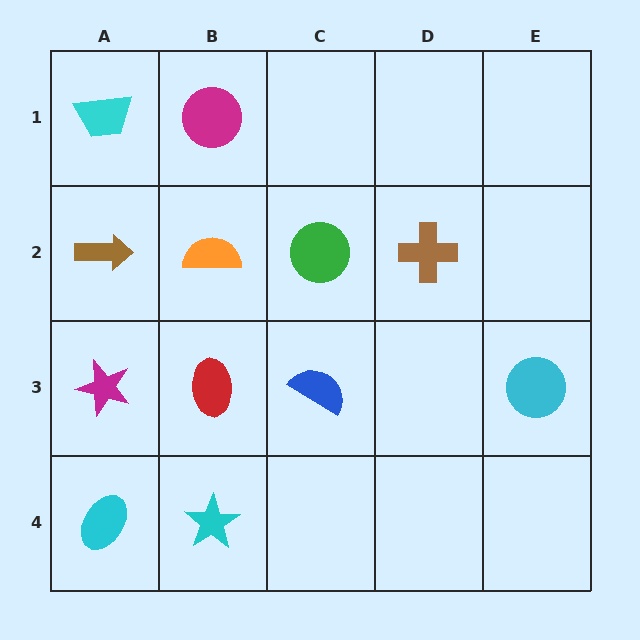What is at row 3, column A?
A magenta star.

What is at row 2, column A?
A brown arrow.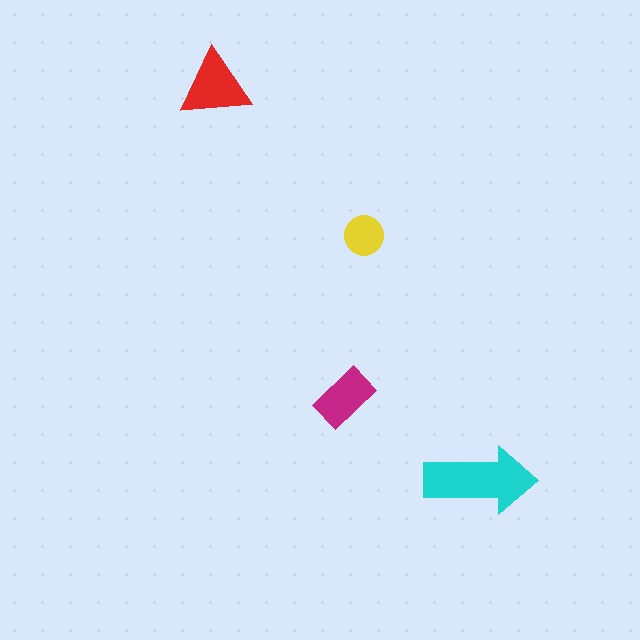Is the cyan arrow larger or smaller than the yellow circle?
Larger.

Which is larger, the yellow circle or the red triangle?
The red triangle.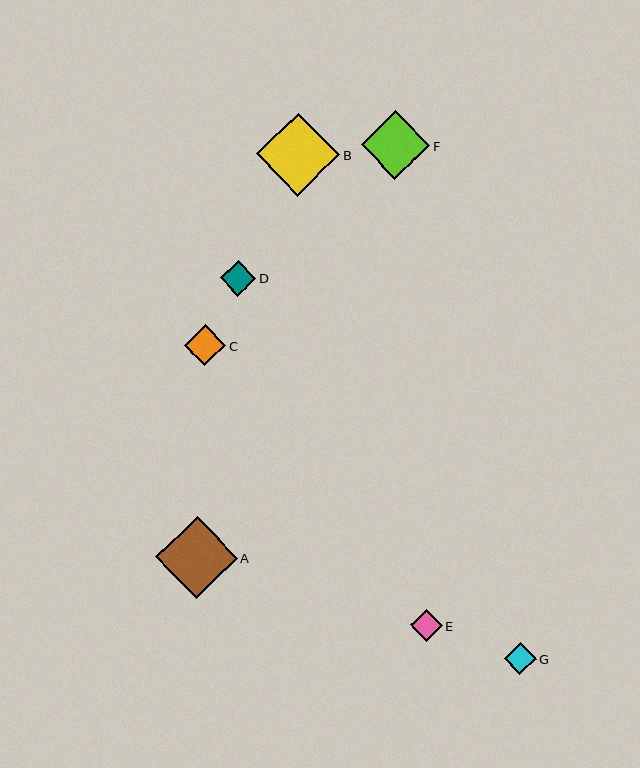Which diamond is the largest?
Diamond B is the largest with a size of approximately 83 pixels.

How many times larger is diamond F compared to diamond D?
Diamond F is approximately 1.9 times the size of diamond D.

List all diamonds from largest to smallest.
From largest to smallest: B, A, F, C, D, E, G.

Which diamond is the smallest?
Diamond G is the smallest with a size of approximately 31 pixels.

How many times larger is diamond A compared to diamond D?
Diamond A is approximately 2.3 times the size of diamond D.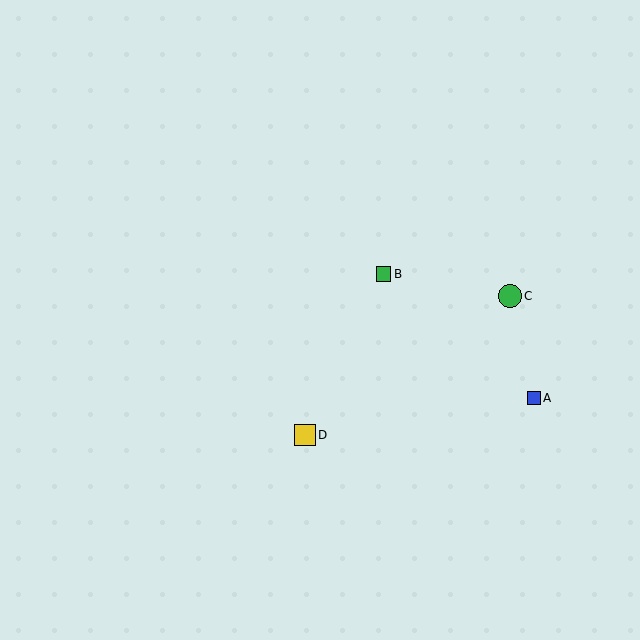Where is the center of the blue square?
The center of the blue square is at (534, 398).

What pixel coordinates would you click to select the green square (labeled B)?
Click at (384, 274) to select the green square B.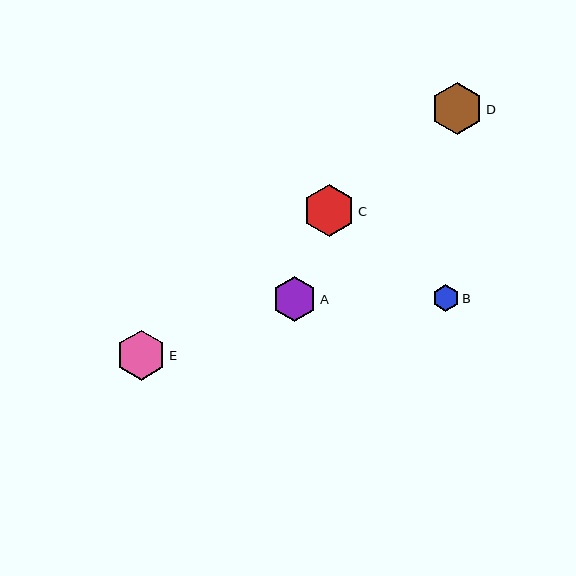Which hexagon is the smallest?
Hexagon B is the smallest with a size of approximately 27 pixels.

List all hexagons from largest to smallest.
From largest to smallest: C, D, E, A, B.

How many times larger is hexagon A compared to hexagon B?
Hexagon A is approximately 1.6 times the size of hexagon B.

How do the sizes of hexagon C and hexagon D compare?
Hexagon C and hexagon D are approximately the same size.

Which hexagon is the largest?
Hexagon C is the largest with a size of approximately 52 pixels.